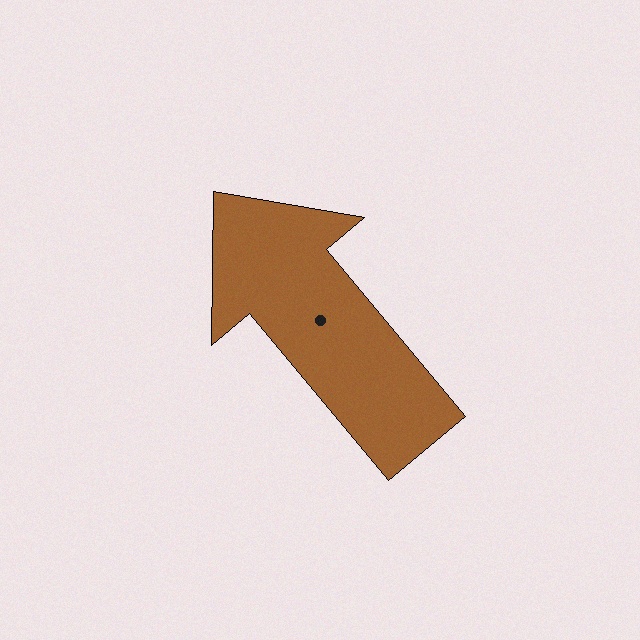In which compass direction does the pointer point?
Northwest.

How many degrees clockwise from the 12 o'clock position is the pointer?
Approximately 320 degrees.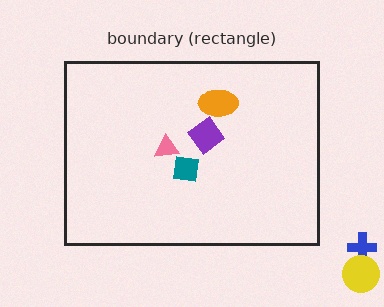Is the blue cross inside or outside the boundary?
Outside.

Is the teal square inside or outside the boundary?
Inside.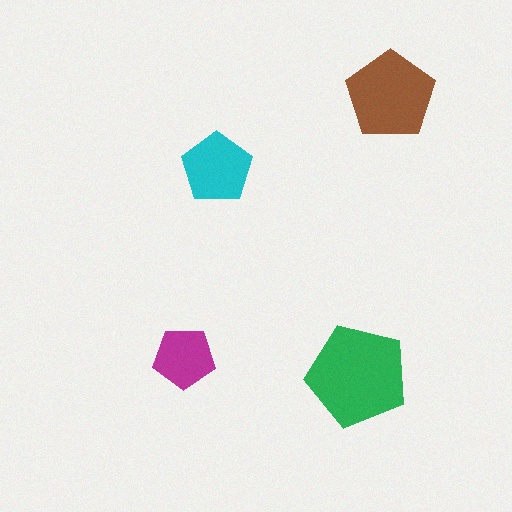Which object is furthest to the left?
The magenta pentagon is leftmost.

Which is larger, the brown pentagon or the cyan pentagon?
The brown one.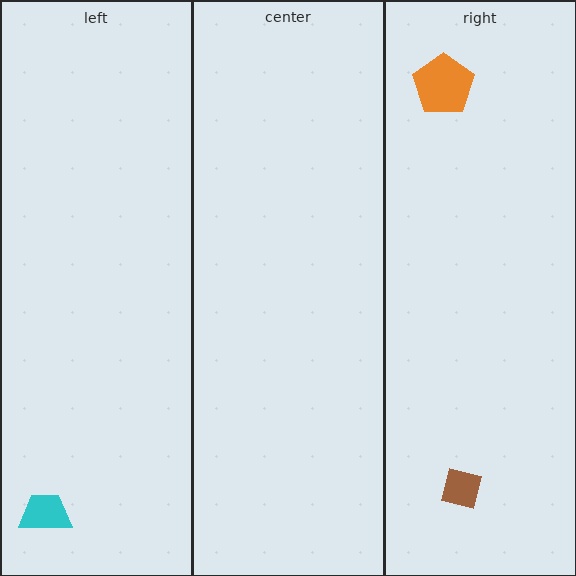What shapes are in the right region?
The brown square, the orange pentagon.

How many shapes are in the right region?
2.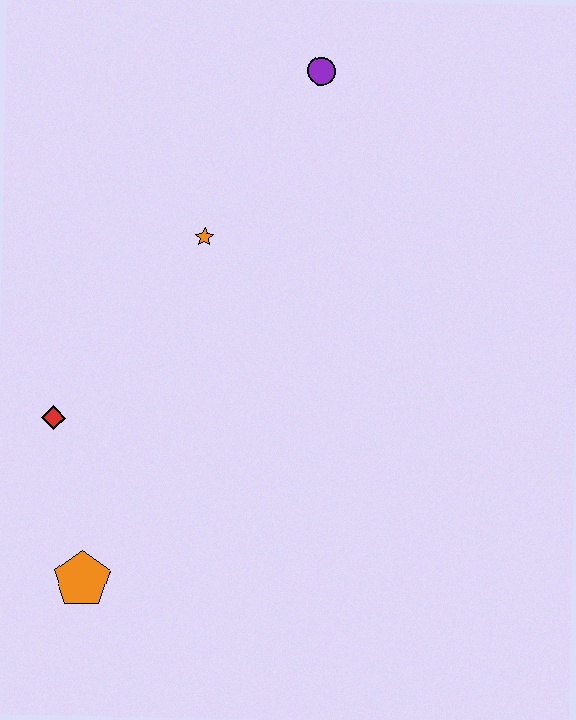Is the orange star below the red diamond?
No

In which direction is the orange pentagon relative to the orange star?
The orange pentagon is below the orange star.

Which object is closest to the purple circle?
The orange star is closest to the purple circle.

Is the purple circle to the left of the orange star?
No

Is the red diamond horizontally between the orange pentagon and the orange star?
No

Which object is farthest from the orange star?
The orange pentagon is farthest from the orange star.